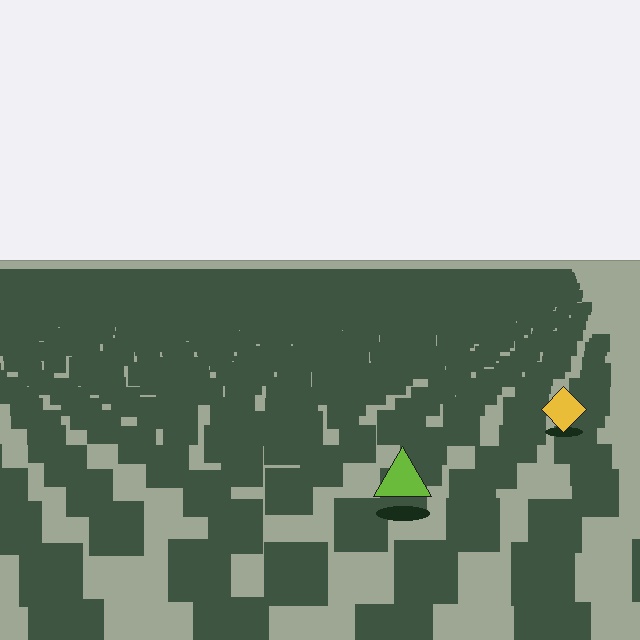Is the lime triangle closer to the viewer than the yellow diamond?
Yes. The lime triangle is closer — you can tell from the texture gradient: the ground texture is coarser near it.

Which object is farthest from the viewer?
The yellow diamond is farthest from the viewer. It appears smaller and the ground texture around it is denser.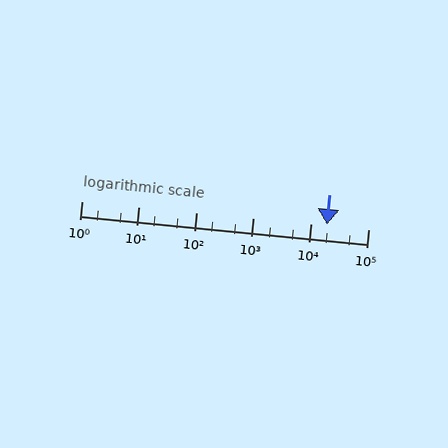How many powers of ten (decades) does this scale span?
The scale spans 5 decades, from 1 to 100000.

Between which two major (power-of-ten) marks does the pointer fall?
The pointer is between 10000 and 100000.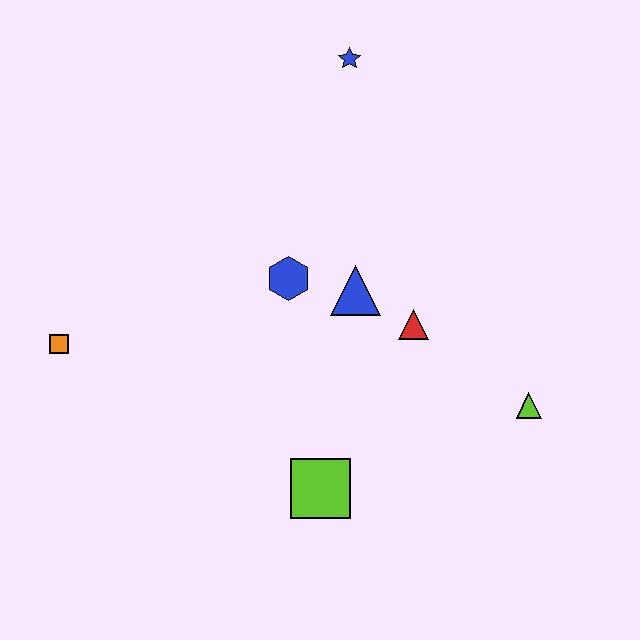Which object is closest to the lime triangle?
The red triangle is closest to the lime triangle.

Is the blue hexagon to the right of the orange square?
Yes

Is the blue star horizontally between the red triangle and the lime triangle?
No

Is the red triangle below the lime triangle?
No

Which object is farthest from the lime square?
The blue star is farthest from the lime square.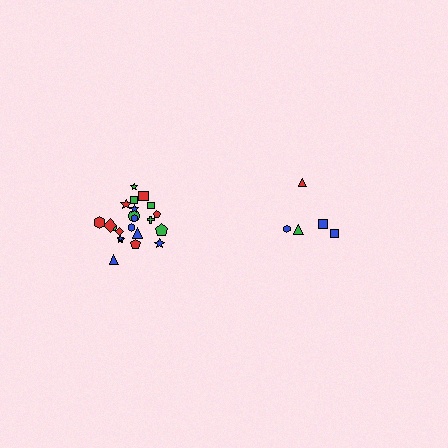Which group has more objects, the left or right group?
The left group.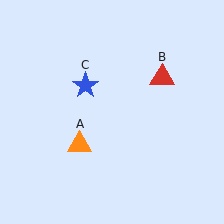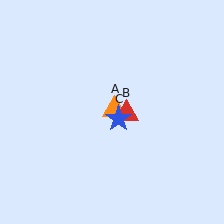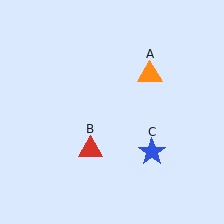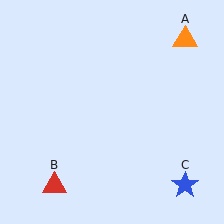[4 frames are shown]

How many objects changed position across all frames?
3 objects changed position: orange triangle (object A), red triangle (object B), blue star (object C).